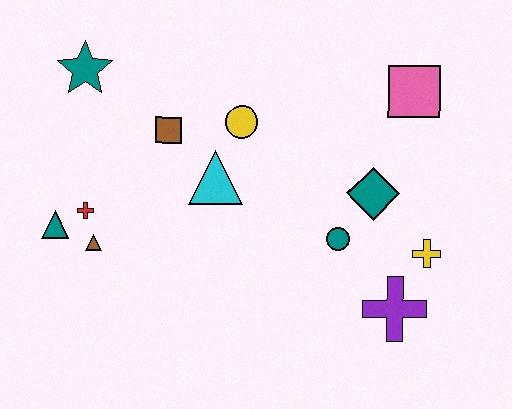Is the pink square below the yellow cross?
No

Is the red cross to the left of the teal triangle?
No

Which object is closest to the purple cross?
The yellow cross is closest to the purple cross.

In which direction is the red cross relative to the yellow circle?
The red cross is to the left of the yellow circle.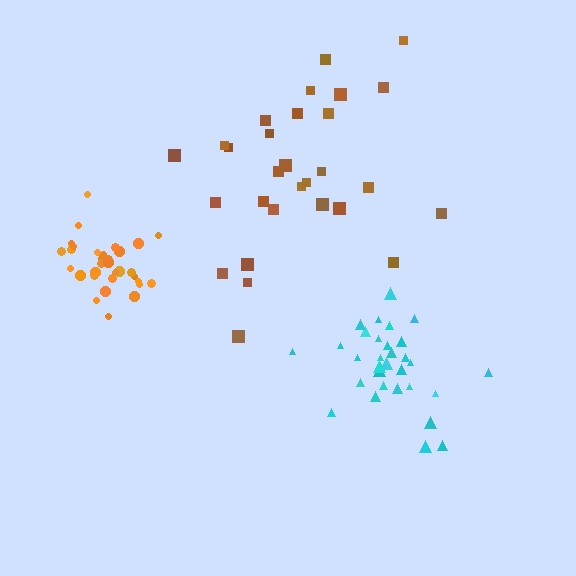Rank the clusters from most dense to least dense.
orange, cyan, brown.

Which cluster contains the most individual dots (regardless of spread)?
Orange (32).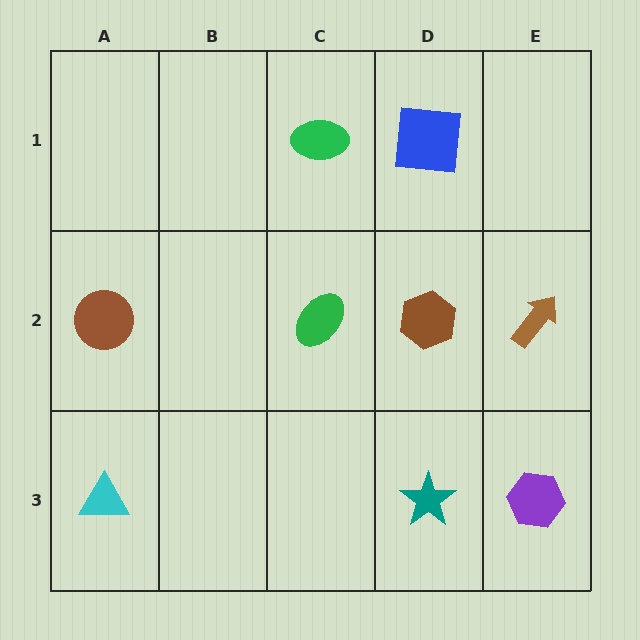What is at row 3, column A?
A cyan triangle.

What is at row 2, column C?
A green ellipse.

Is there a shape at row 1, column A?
No, that cell is empty.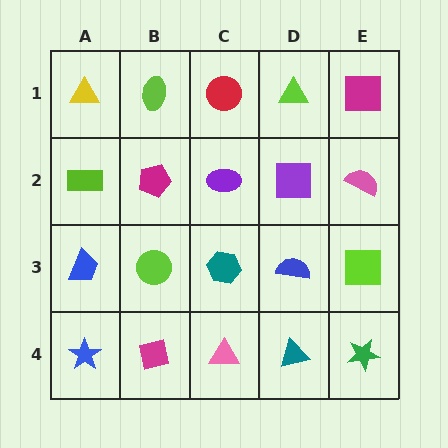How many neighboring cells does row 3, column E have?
3.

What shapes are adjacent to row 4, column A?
A blue trapezoid (row 3, column A), a magenta square (row 4, column B).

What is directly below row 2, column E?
A lime square.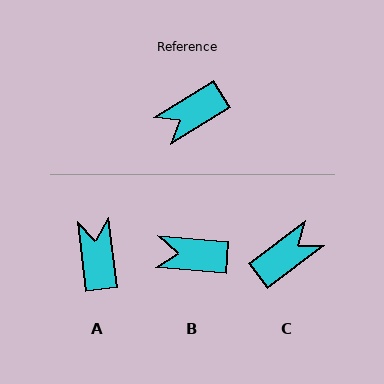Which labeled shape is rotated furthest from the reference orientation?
C, about 175 degrees away.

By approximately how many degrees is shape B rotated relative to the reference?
Approximately 37 degrees clockwise.